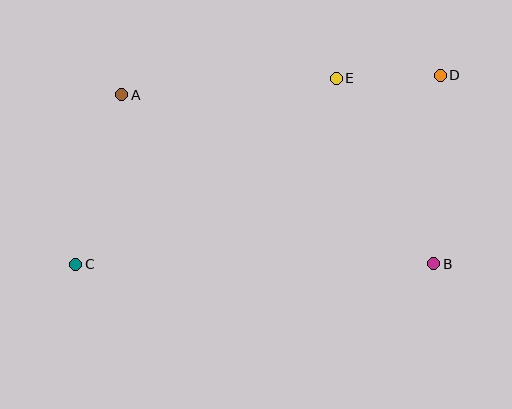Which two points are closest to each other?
Points D and E are closest to each other.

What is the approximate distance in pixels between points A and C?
The distance between A and C is approximately 176 pixels.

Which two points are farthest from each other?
Points C and D are farthest from each other.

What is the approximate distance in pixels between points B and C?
The distance between B and C is approximately 358 pixels.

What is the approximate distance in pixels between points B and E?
The distance between B and E is approximately 210 pixels.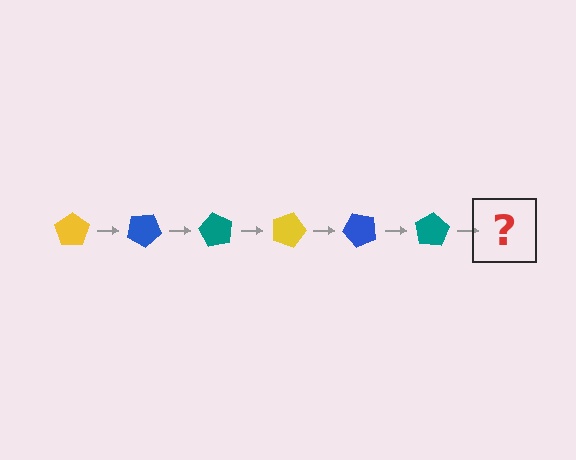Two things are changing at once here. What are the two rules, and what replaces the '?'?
The two rules are that it rotates 30 degrees each step and the color cycles through yellow, blue, and teal. The '?' should be a yellow pentagon, rotated 180 degrees from the start.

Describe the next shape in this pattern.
It should be a yellow pentagon, rotated 180 degrees from the start.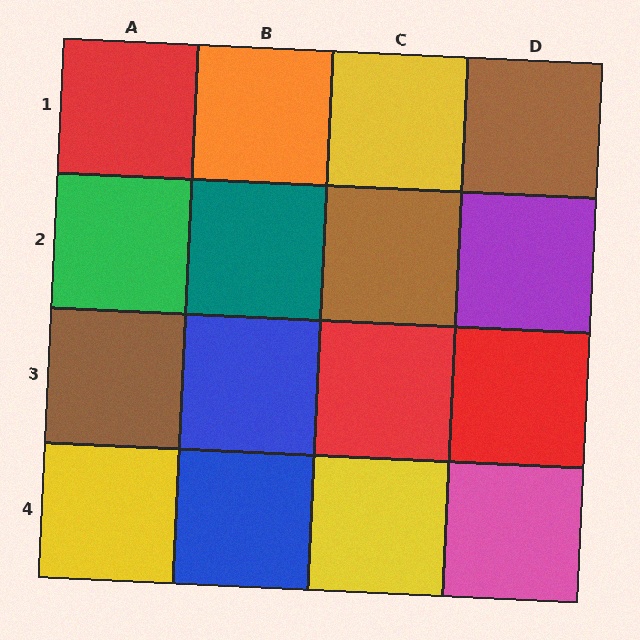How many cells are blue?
2 cells are blue.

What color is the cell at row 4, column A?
Yellow.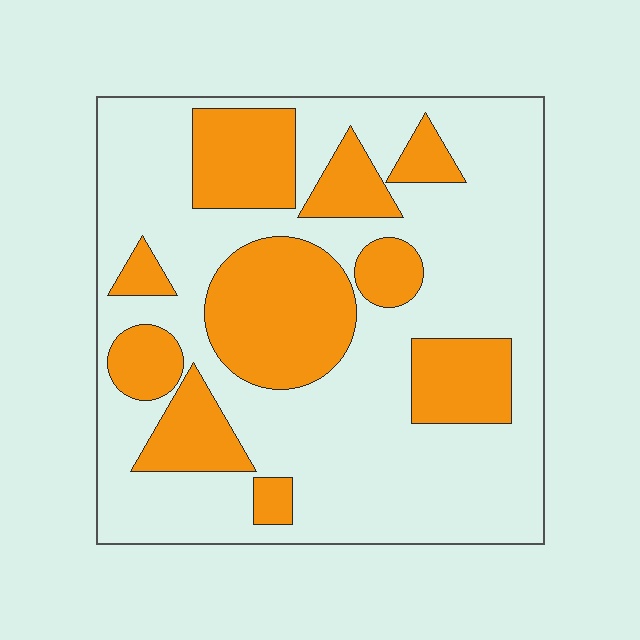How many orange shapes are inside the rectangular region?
10.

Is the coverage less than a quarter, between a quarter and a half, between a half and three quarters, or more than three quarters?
Between a quarter and a half.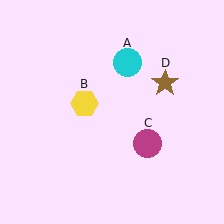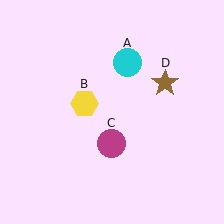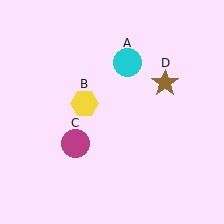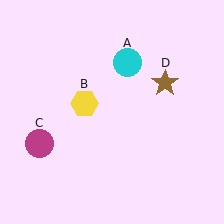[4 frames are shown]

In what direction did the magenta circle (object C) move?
The magenta circle (object C) moved left.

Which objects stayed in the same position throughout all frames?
Cyan circle (object A) and yellow hexagon (object B) and brown star (object D) remained stationary.